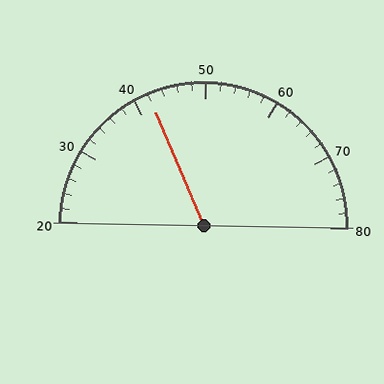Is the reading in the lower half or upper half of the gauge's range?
The reading is in the lower half of the range (20 to 80).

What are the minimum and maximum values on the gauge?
The gauge ranges from 20 to 80.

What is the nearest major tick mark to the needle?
The nearest major tick mark is 40.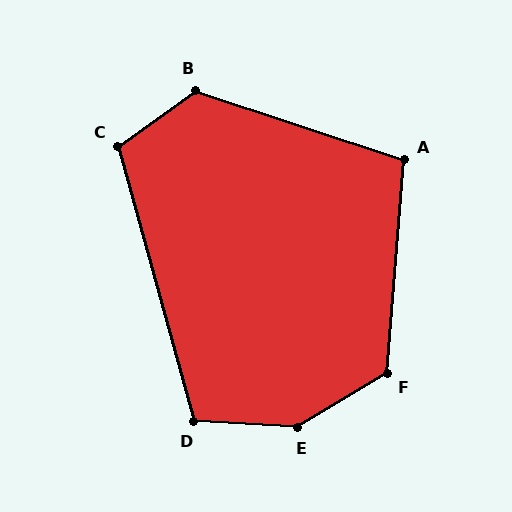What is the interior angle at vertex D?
Approximately 109 degrees (obtuse).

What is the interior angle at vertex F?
Approximately 125 degrees (obtuse).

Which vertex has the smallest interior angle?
A, at approximately 104 degrees.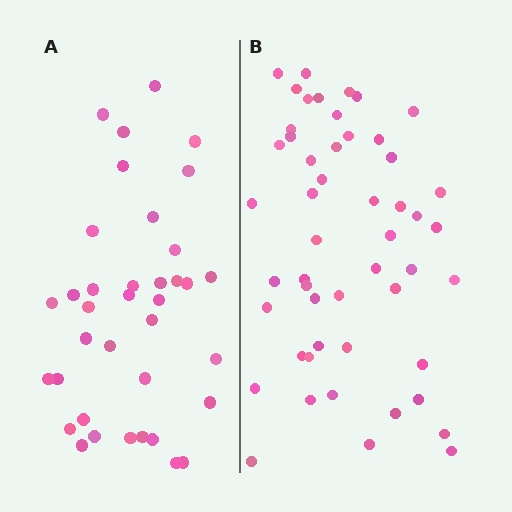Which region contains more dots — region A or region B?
Region B (the right region) has more dots.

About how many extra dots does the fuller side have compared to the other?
Region B has approximately 15 more dots than region A.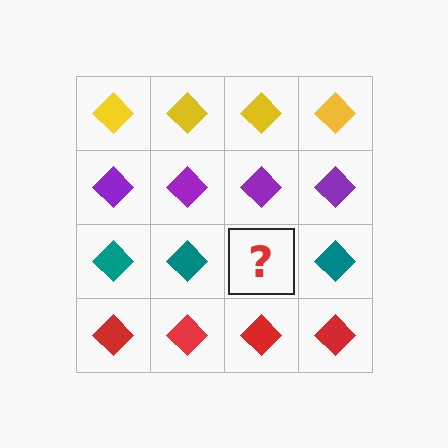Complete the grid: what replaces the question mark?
The question mark should be replaced with a teal diamond.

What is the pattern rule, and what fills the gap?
The rule is that each row has a consistent color. The gap should be filled with a teal diamond.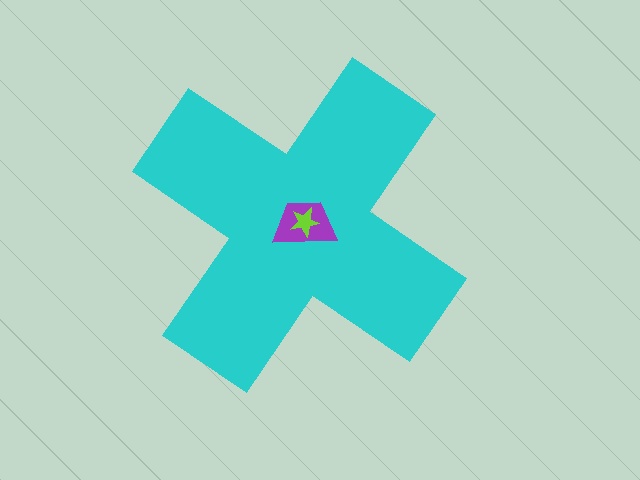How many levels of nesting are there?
3.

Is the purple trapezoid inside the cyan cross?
Yes.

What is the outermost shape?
The cyan cross.